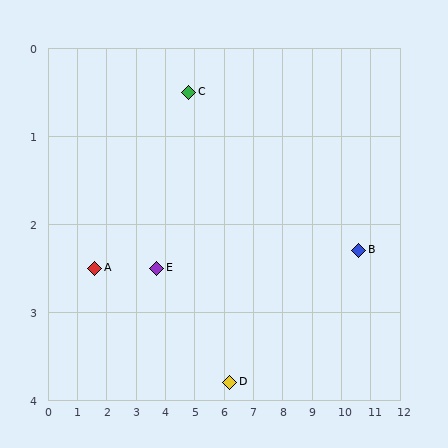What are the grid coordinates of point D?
Point D is at approximately (6.2, 3.8).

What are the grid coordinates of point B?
Point B is at approximately (10.6, 2.3).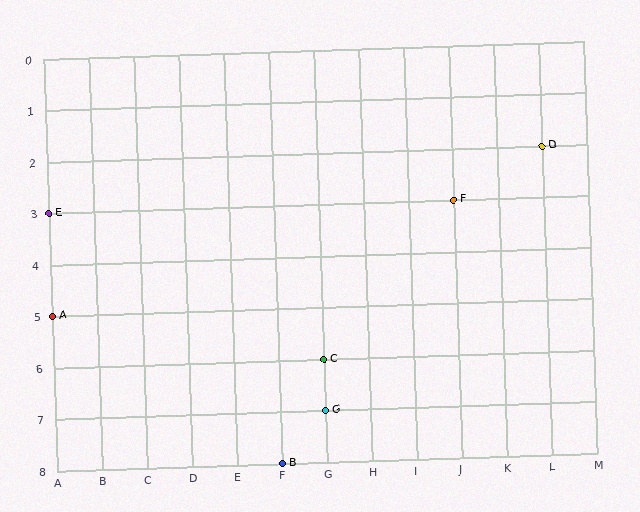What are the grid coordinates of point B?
Point B is at grid coordinates (F, 8).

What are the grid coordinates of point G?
Point G is at grid coordinates (G, 7).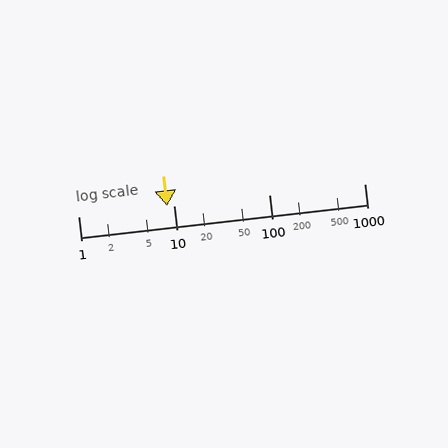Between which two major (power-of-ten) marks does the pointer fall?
The pointer is between 1 and 10.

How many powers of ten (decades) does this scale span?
The scale spans 3 decades, from 1 to 1000.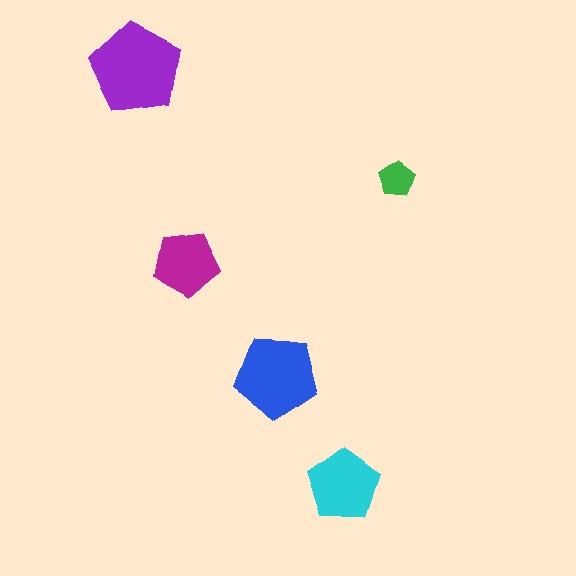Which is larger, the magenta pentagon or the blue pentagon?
The blue one.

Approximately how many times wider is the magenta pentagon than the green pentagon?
About 2 times wider.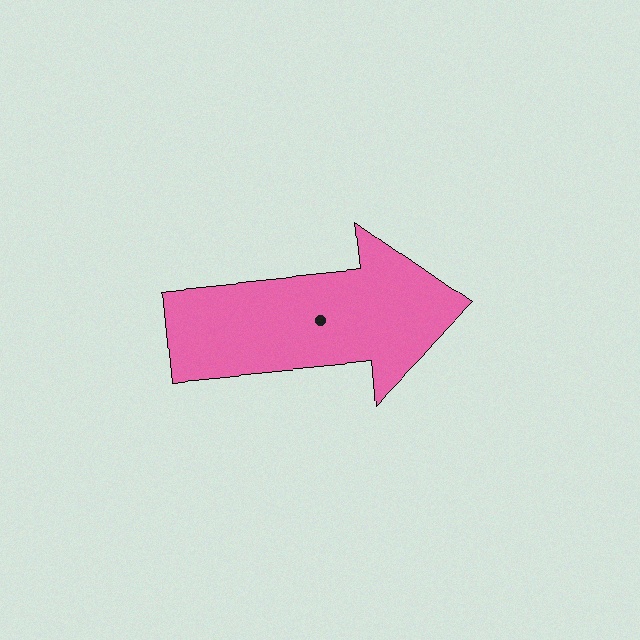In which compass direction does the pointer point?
East.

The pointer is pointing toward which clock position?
Roughly 3 o'clock.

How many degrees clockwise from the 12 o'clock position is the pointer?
Approximately 84 degrees.